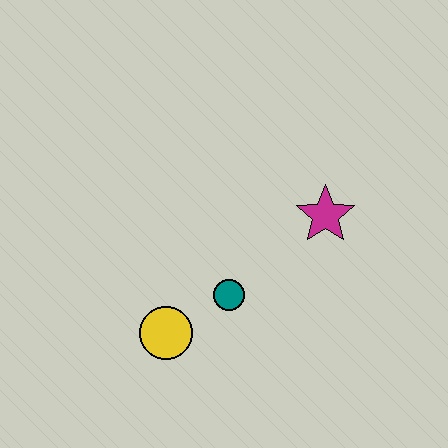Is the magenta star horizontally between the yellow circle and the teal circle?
No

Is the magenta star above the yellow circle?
Yes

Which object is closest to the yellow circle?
The teal circle is closest to the yellow circle.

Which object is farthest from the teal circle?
The magenta star is farthest from the teal circle.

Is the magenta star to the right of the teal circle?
Yes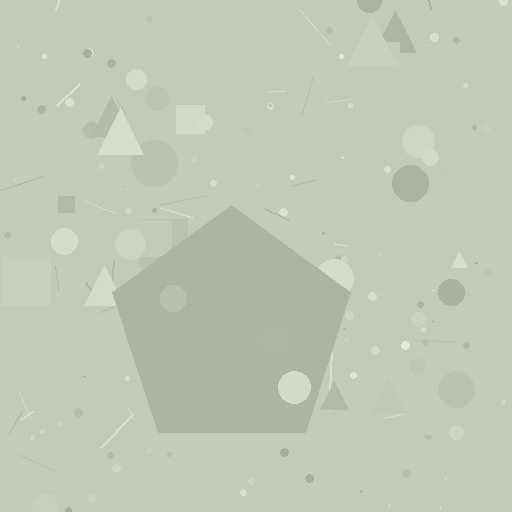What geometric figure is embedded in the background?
A pentagon is embedded in the background.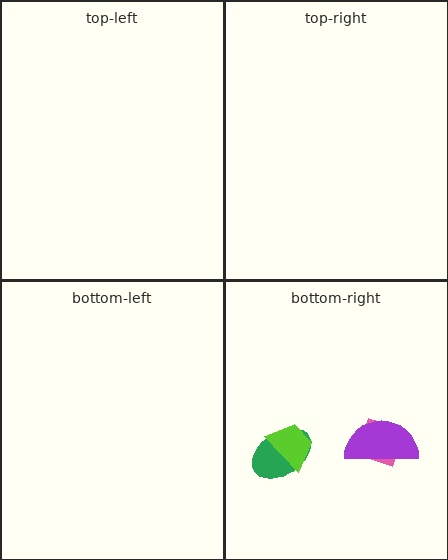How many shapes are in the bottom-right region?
4.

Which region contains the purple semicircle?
The bottom-right region.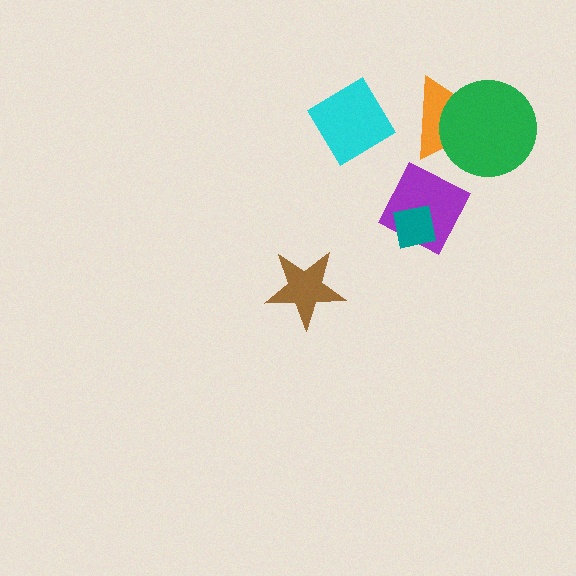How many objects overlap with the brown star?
0 objects overlap with the brown star.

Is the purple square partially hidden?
Yes, it is partially covered by another shape.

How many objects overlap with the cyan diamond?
0 objects overlap with the cyan diamond.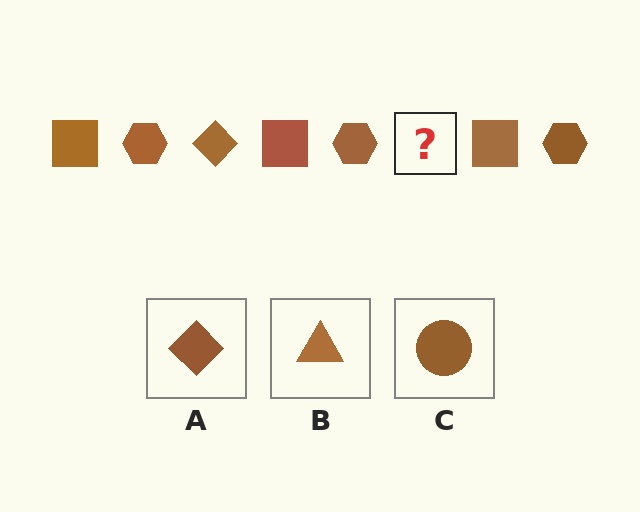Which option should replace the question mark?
Option A.